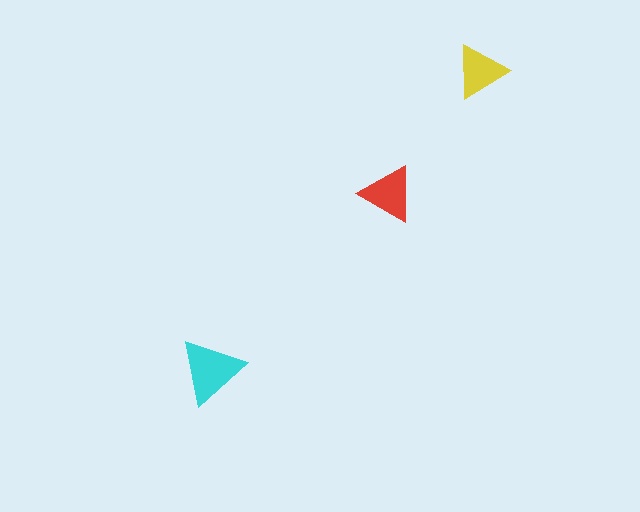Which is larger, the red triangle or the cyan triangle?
The cyan one.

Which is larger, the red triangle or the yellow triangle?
The red one.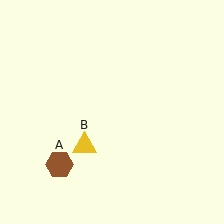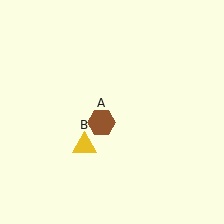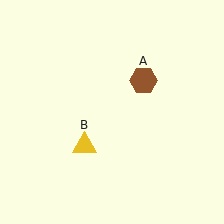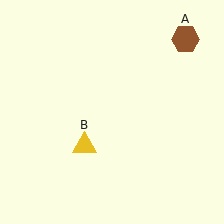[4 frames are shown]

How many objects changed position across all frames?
1 object changed position: brown hexagon (object A).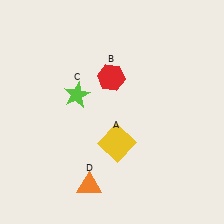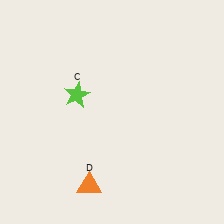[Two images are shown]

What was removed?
The red hexagon (B), the yellow square (A) were removed in Image 2.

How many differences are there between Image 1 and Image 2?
There are 2 differences between the two images.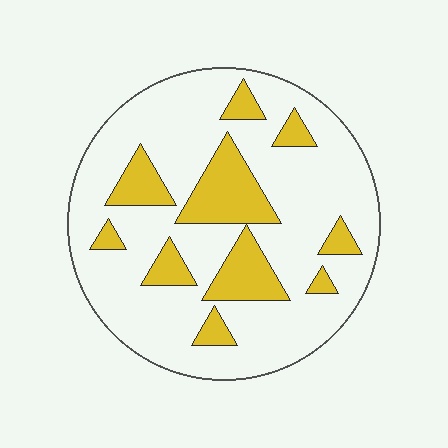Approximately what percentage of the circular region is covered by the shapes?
Approximately 25%.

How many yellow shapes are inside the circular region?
10.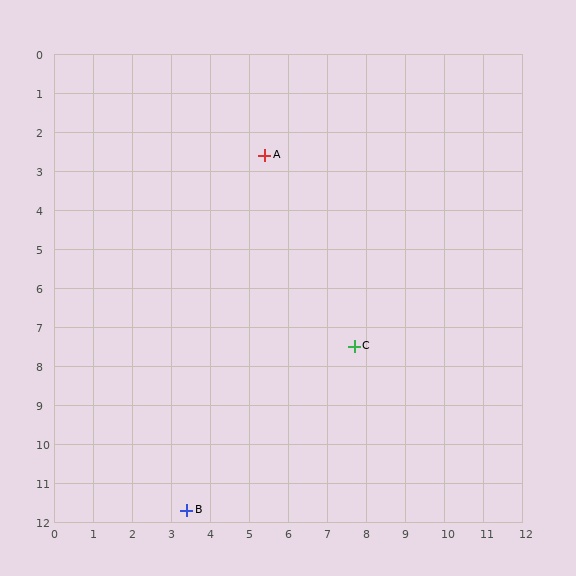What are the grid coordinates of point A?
Point A is at approximately (5.4, 2.6).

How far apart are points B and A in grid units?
Points B and A are about 9.3 grid units apart.